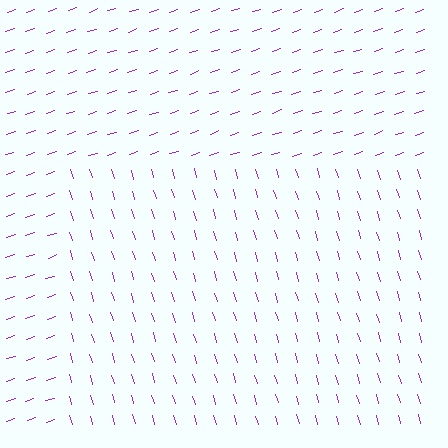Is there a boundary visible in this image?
Yes, there is a texture boundary formed by a change in line orientation.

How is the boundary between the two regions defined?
The boundary is defined purely by a change in line orientation (approximately 88 degrees difference). All lines are the same color and thickness.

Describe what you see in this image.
The image is filled with small purple line segments. A rectangle region in the image has lines oriented differently from the surrounding lines, creating a visible texture boundary.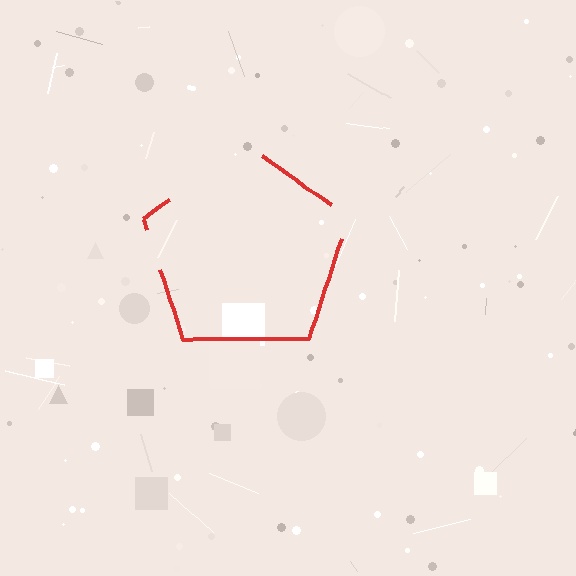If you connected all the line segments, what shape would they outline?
They would outline a pentagon.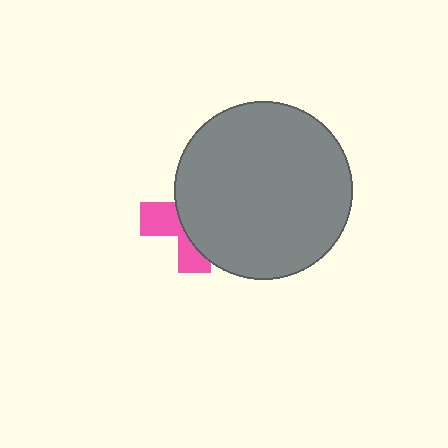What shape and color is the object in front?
The object in front is a gray circle.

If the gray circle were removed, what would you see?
You would see the complete pink cross.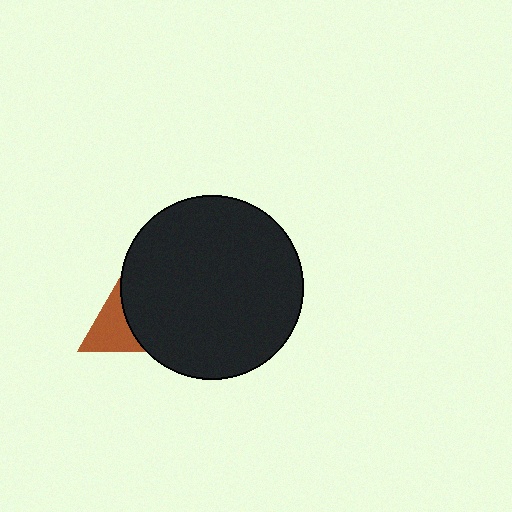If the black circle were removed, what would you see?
You would see the complete brown triangle.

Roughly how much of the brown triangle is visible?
A small part of it is visible (roughly 32%).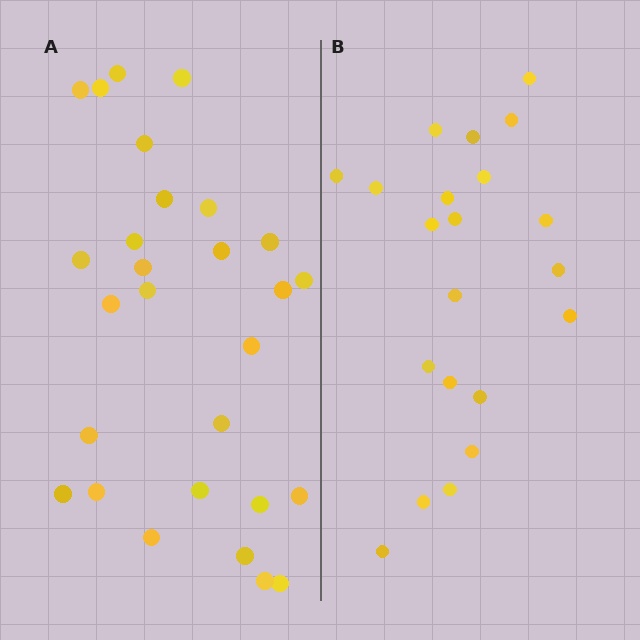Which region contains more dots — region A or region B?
Region A (the left region) has more dots.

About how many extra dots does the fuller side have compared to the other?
Region A has roughly 8 or so more dots than region B.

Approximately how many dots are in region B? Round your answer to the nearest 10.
About 20 dots. (The exact count is 21, which rounds to 20.)